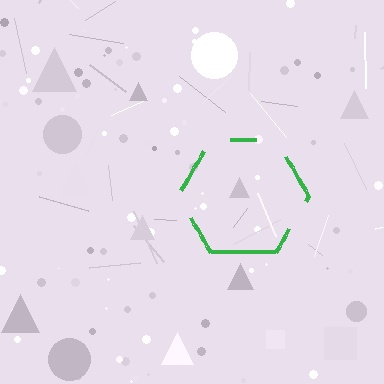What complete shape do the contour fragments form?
The contour fragments form a hexagon.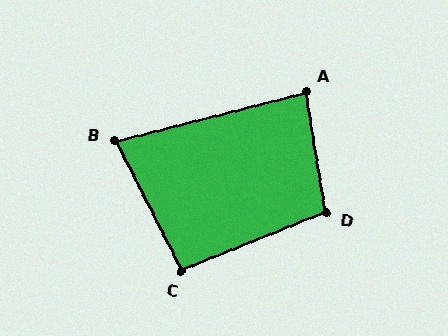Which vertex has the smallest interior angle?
B, at approximately 78 degrees.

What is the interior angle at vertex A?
Approximately 85 degrees (approximately right).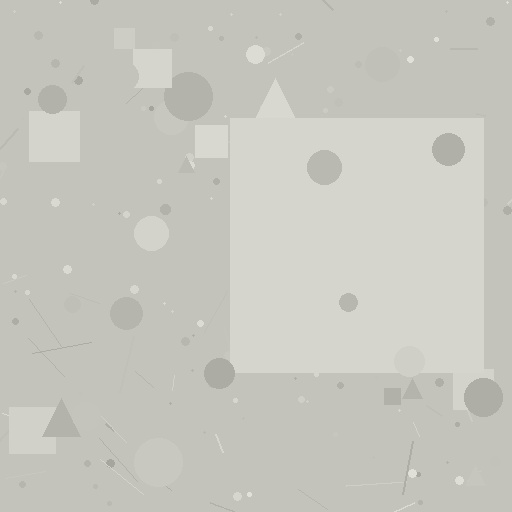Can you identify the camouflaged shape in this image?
The camouflaged shape is a square.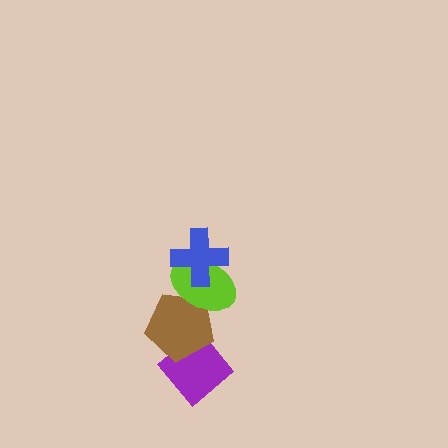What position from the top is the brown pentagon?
The brown pentagon is 3rd from the top.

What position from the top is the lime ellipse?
The lime ellipse is 2nd from the top.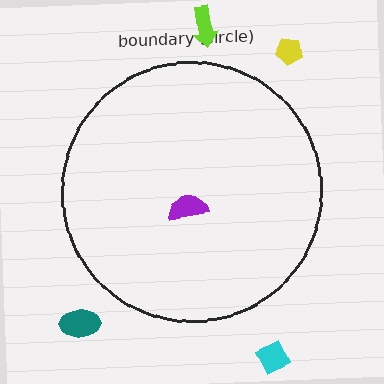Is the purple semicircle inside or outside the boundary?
Inside.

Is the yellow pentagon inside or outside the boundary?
Outside.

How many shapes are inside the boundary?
1 inside, 4 outside.